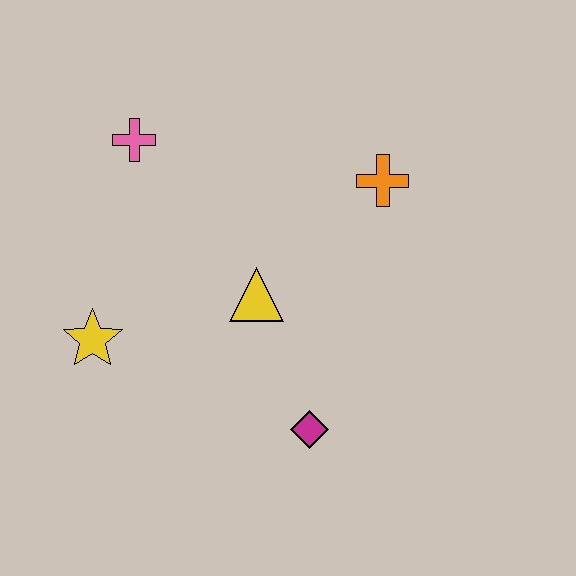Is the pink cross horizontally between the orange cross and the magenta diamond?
No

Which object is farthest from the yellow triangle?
The pink cross is farthest from the yellow triangle.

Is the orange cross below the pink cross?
Yes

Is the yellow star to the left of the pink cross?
Yes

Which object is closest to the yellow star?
The yellow triangle is closest to the yellow star.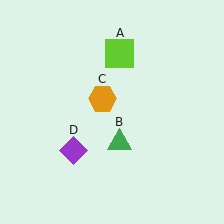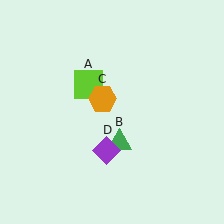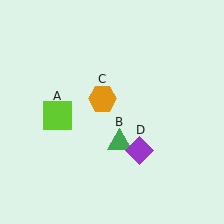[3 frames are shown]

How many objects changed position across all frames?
2 objects changed position: lime square (object A), purple diamond (object D).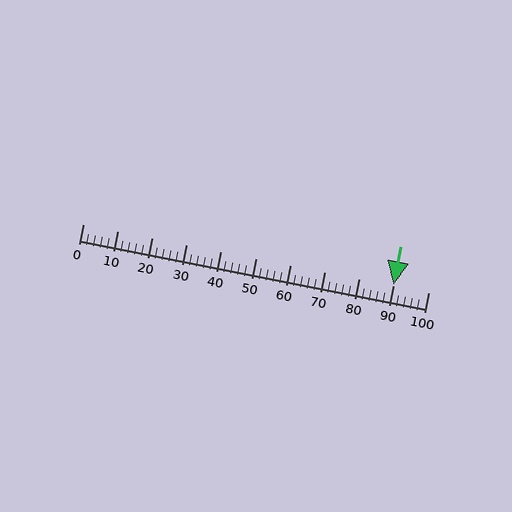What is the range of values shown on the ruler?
The ruler shows values from 0 to 100.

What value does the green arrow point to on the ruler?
The green arrow points to approximately 90.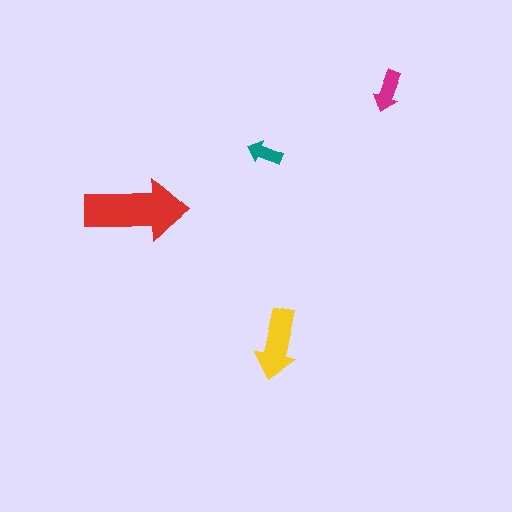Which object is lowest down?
The yellow arrow is bottommost.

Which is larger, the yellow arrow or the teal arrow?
The yellow one.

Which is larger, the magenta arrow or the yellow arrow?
The yellow one.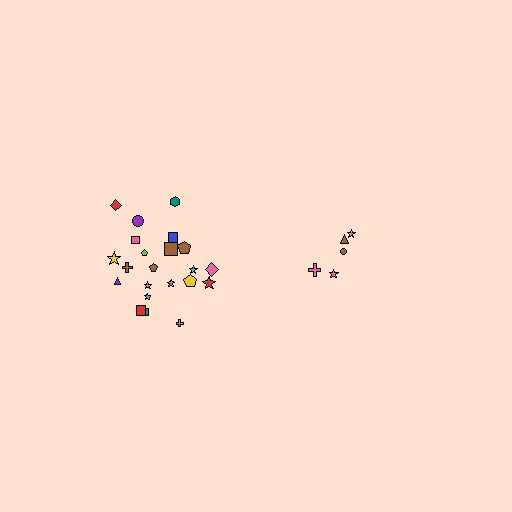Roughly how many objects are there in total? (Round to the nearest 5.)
Roughly 25 objects in total.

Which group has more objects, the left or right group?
The left group.